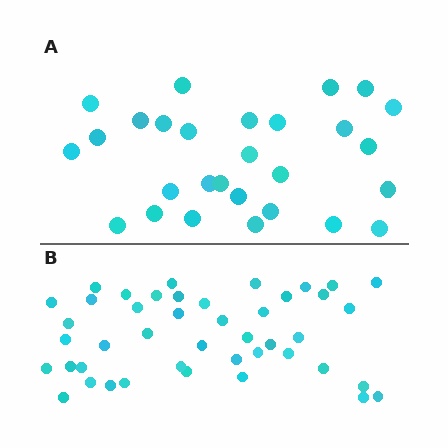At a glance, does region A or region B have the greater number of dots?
Region B (the bottom region) has more dots.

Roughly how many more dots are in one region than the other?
Region B has approximately 15 more dots than region A.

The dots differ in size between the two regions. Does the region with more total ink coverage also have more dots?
No. Region A has more total ink coverage because its dots are larger, but region B actually contains more individual dots. Total area can be misleading — the number of items is what matters here.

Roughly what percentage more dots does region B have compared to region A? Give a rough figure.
About 55% more.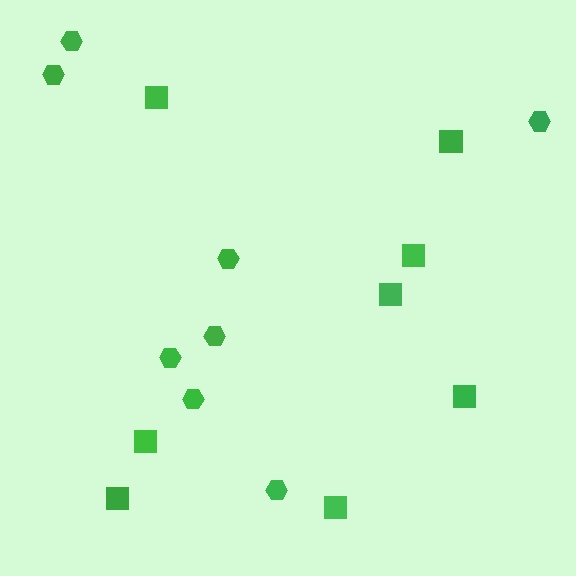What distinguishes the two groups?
There are 2 groups: one group of hexagons (8) and one group of squares (8).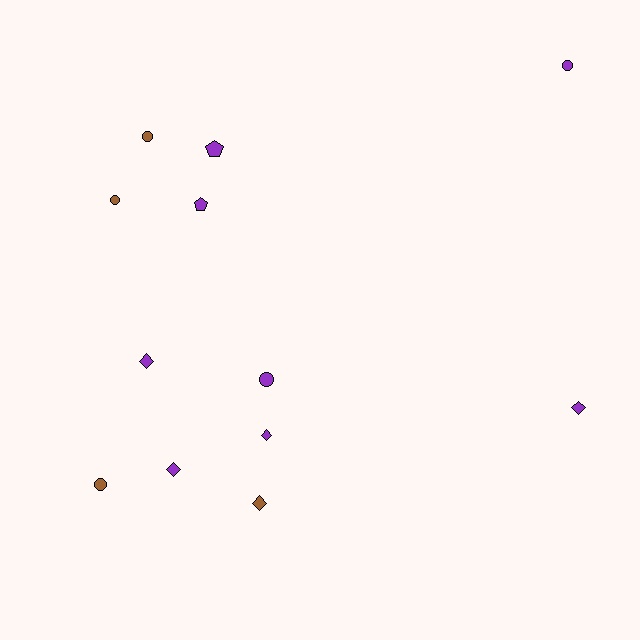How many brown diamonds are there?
There is 1 brown diamond.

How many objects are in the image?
There are 12 objects.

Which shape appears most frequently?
Diamond, with 5 objects.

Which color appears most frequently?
Purple, with 8 objects.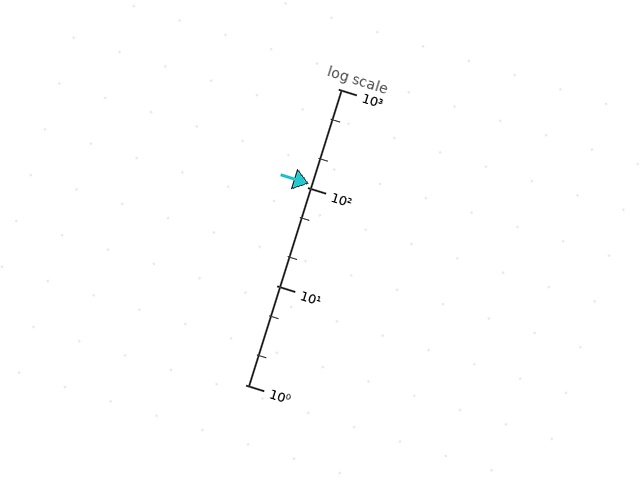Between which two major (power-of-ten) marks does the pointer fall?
The pointer is between 100 and 1000.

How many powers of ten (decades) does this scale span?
The scale spans 3 decades, from 1 to 1000.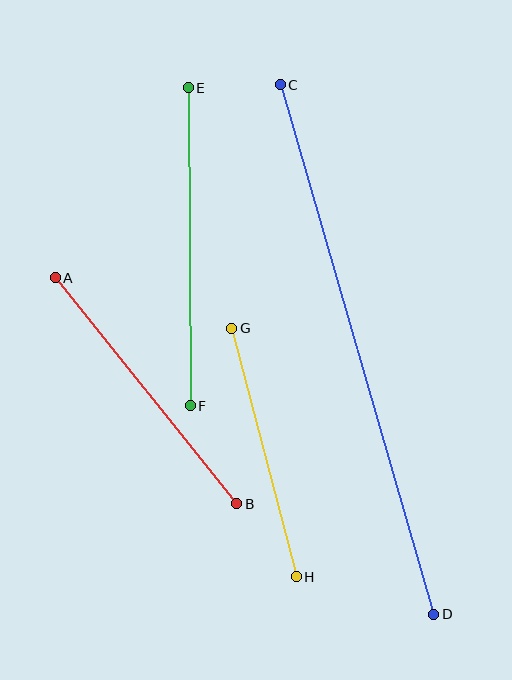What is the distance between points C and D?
The distance is approximately 552 pixels.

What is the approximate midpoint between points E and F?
The midpoint is at approximately (189, 247) pixels.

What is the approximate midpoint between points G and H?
The midpoint is at approximately (264, 453) pixels.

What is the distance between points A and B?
The distance is approximately 290 pixels.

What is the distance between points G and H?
The distance is approximately 257 pixels.